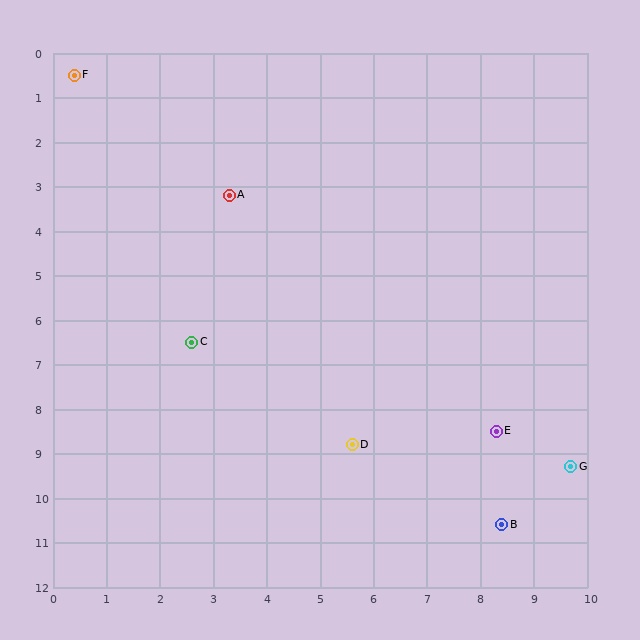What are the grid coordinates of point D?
Point D is at approximately (5.6, 8.8).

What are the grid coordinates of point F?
Point F is at approximately (0.4, 0.5).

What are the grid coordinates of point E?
Point E is at approximately (8.3, 8.5).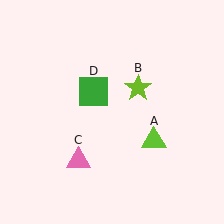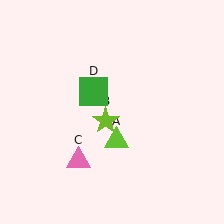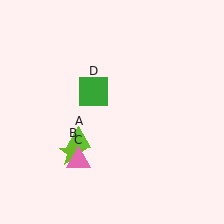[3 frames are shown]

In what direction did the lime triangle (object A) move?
The lime triangle (object A) moved left.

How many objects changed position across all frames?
2 objects changed position: lime triangle (object A), lime star (object B).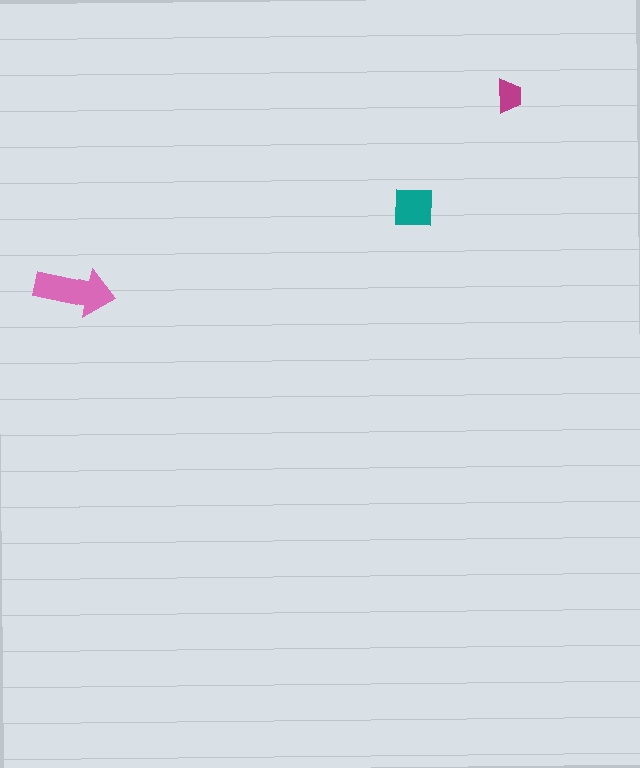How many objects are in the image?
There are 3 objects in the image.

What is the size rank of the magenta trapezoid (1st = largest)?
3rd.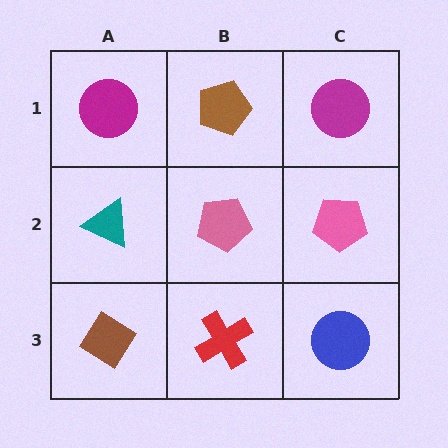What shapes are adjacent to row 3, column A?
A teal triangle (row 2, column A), a red cross (row 3, column B).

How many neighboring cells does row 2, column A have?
3.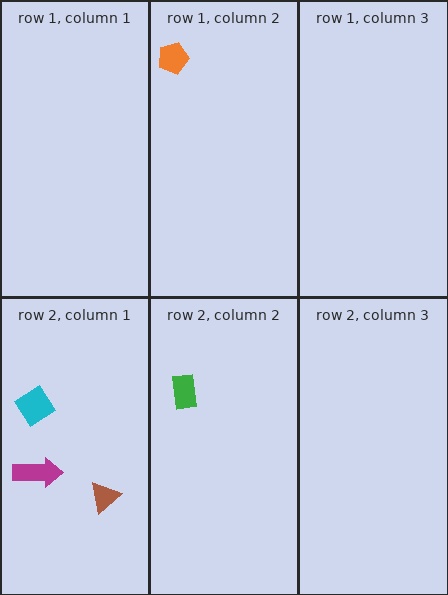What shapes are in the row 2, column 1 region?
The cyan diamond, the magenta arrow, the brown triangle.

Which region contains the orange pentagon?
The row 1, column 2 region.